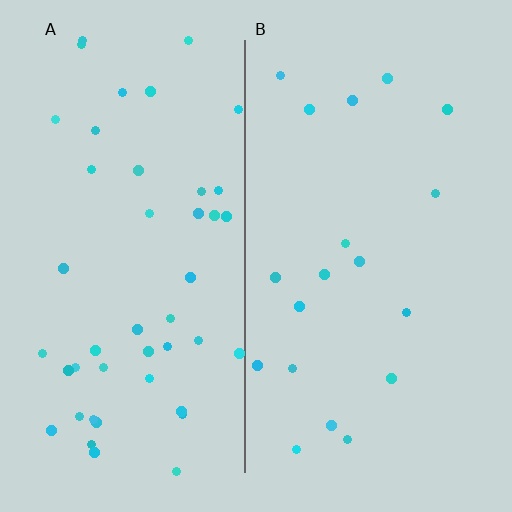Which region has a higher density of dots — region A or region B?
A (the left).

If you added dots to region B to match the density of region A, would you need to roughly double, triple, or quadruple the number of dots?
Approximately double.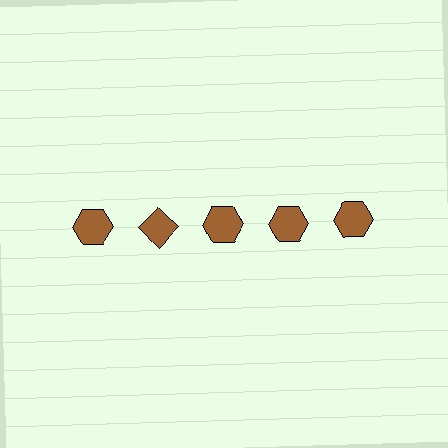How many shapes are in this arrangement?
There are 5 shapes arranged in a grid pattern.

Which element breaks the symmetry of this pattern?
The brown diamond in the top row, second from left column breaks the symmetry. All other shapes are brown hexagons.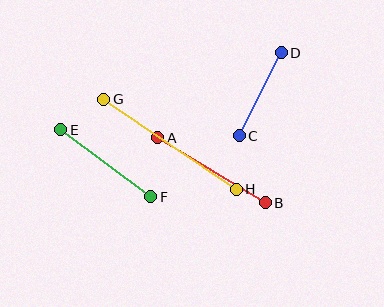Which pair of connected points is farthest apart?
Points G and H are farthest apart.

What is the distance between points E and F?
The distance is approximately 112 pixels.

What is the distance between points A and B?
The distance is approximately 125 pixels.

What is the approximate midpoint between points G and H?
The midpoint is at approximately (170, 144) pixels.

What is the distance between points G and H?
The distance is approximately 160 pixels.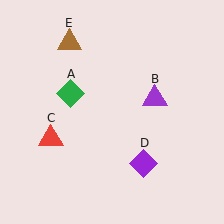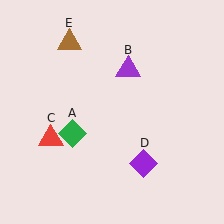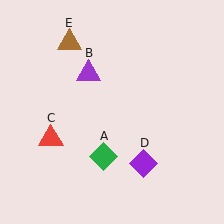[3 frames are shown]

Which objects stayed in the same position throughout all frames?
Red triangle (object C) and purple diamond (object D) and brown triangle (object E) remained stationary.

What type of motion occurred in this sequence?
The green diamond (object A), purple triangle (object B) rotated counterclockwise around the center of the scene.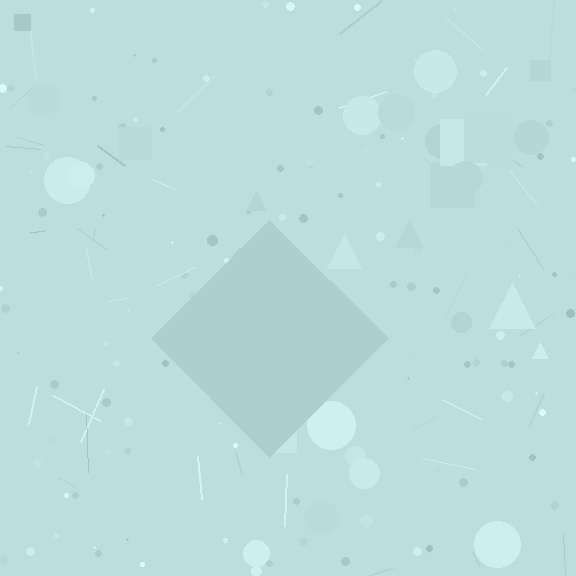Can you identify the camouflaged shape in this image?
The camouflaged shape is a diamond.